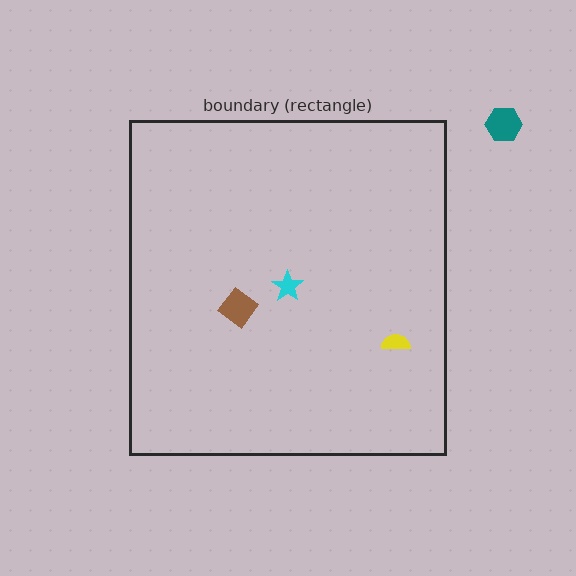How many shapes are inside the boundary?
3 inside, 1 outside.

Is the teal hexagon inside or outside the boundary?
Outside.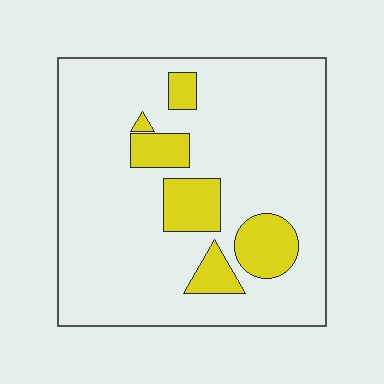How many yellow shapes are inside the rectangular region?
6.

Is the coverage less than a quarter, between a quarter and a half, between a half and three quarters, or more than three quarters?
Less than a quarter.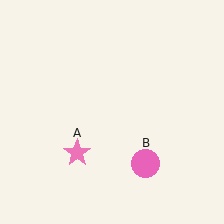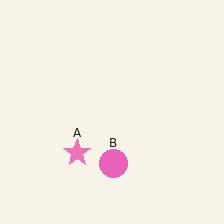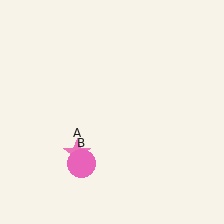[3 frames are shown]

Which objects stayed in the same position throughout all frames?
Pink star (object A) remained stationary.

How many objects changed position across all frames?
1 object changed position: pink circle (object B).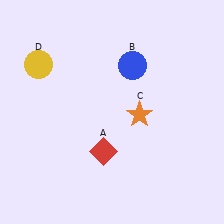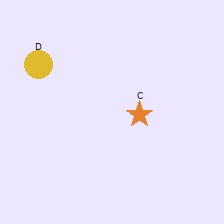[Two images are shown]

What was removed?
The blue circle (B), the red diamond (A) were removed in Image 2.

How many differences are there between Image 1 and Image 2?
There are 2 differences between the two images.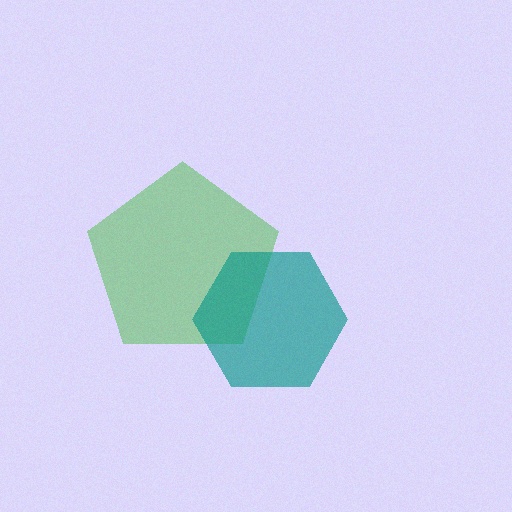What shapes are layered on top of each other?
The layered shapes are: a green pentagon, a teal hexagon.